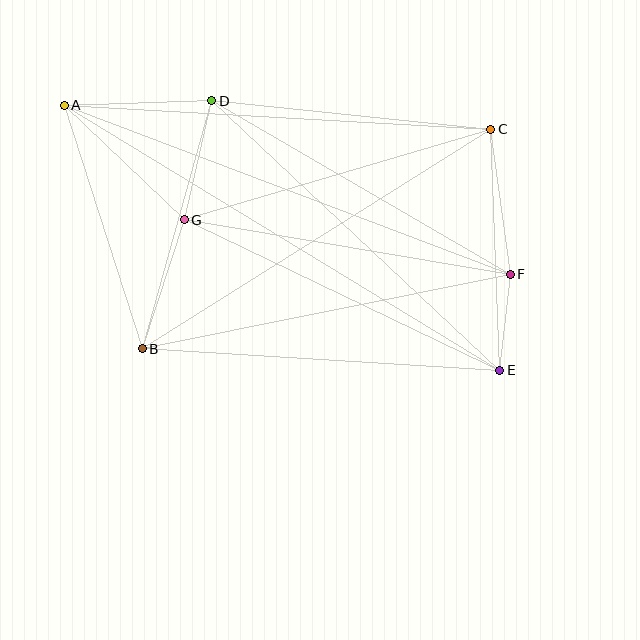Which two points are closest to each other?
Points E and F are closest to each other.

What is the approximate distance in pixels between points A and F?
The distance between A and F is approximately 477 pixels.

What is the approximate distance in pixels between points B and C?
The distance between B and C is approximately 412 pixels.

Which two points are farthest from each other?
Points A and E are farthest from each other.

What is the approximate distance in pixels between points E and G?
The distance between E and G is approximately 350 pixels.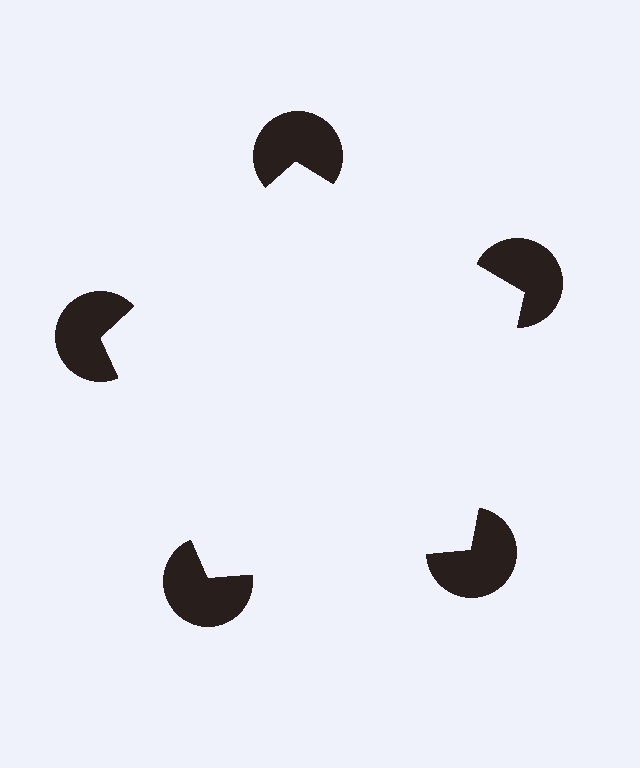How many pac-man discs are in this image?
There are 5 — one at each vertex of the illusory pentagon.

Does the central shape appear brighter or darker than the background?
It typically appears slightly brighter than the background, even though no actual brightness change is drawn.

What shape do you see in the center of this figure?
An illusory pentagon — its edges are inferred from the aligned wedge cuts in the pac-man discs, not physically drawn.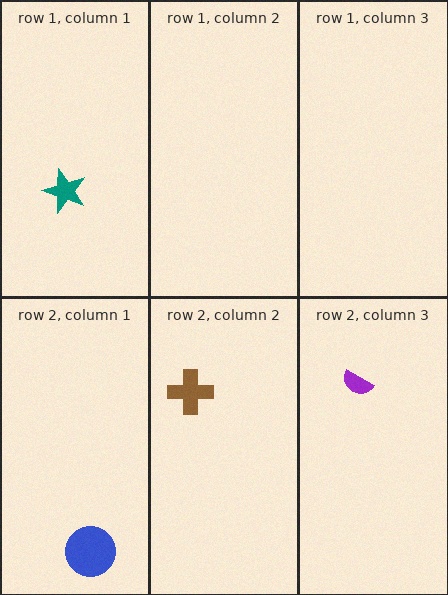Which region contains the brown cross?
The row 2, column 2 region.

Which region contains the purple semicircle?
The row 2, column 3 region.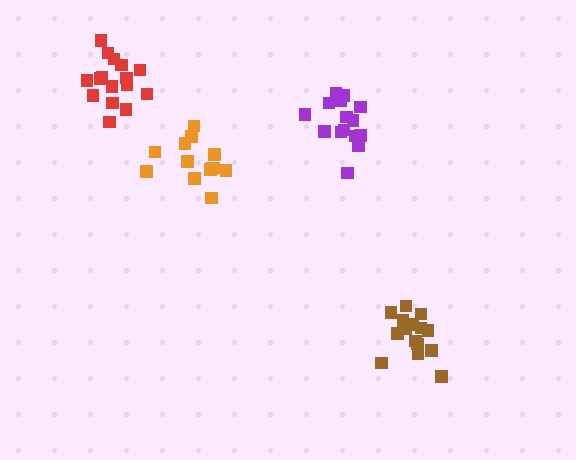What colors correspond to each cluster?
The clusters are colored: orange, purple, red, brown.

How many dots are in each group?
Group 1: 14 dots, Group 2: 16 dots, Group 3: 16 dots, Group 4: 15 dots (61 total).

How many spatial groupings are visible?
There are 4 spatial groupings.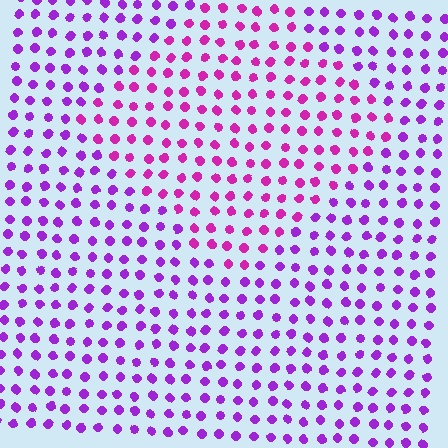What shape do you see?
I see a diamond.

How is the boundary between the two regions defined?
The boundary is defined purely by a slight shift in hue (about 31 degrees). Spacing, size, and orientation are identical on both sides.